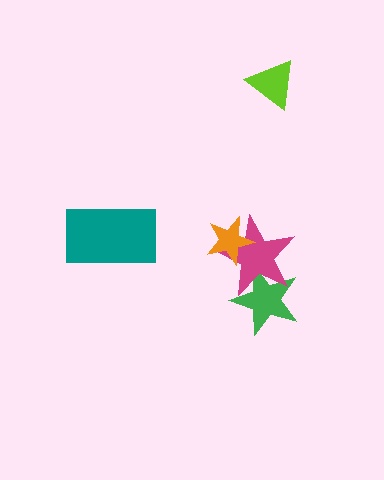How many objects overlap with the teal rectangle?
0 objects overlap with the teal rectangle.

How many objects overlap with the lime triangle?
0 objects overlap with the lime triangle.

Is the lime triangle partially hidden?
No, no other shape covers it.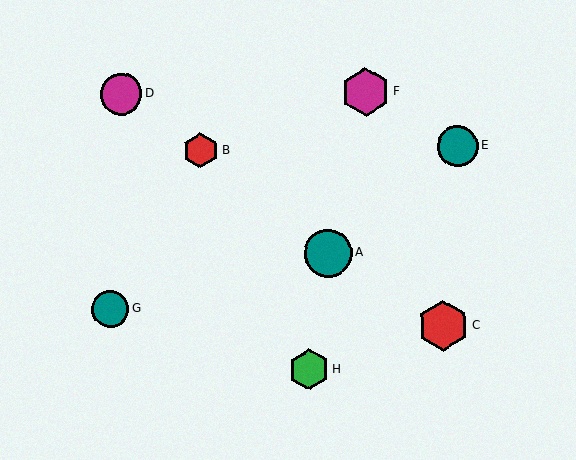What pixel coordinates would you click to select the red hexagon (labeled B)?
Click at (201, 150) to select the red hexagon B.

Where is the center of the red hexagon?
The center of the red hexagon is at (444, 326).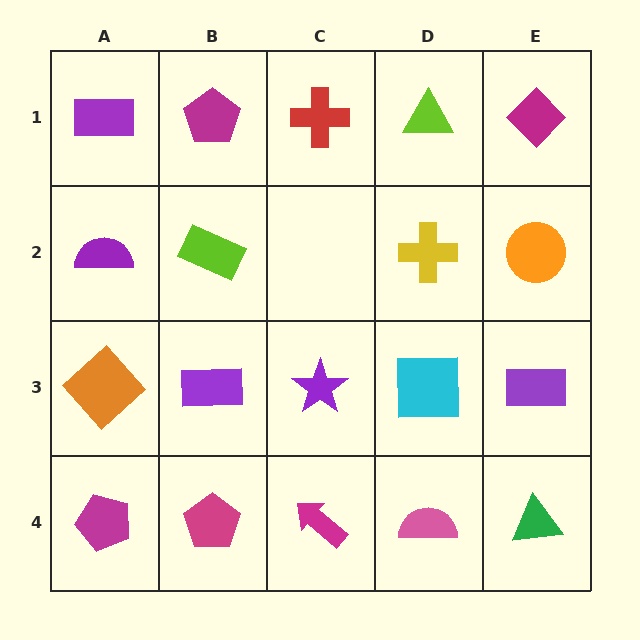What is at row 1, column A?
A purple rectangle.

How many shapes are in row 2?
4 shapes.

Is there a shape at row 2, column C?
No, that cell is empty.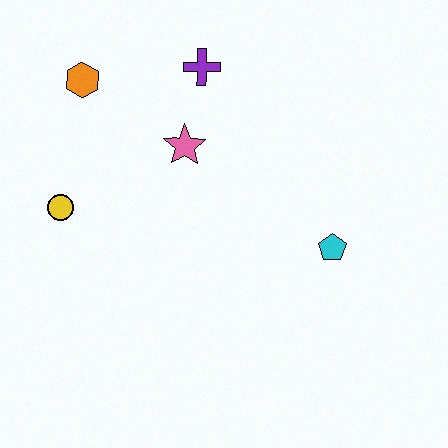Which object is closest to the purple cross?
The pink star is closest to the purple cross.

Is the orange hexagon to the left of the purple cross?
Yes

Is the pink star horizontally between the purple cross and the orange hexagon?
Yes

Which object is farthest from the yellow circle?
The cyan pentagon is farthest from the yellow circle.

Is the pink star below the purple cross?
Yes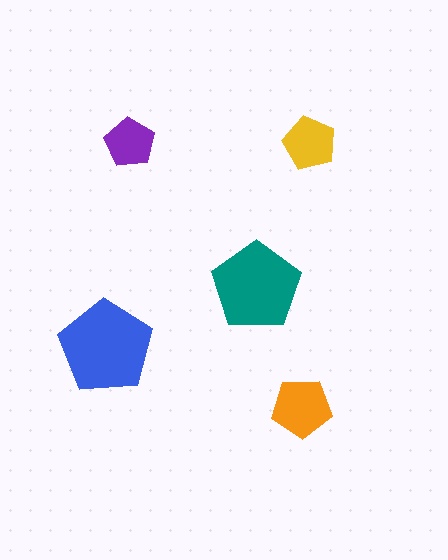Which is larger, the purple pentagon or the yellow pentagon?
The yellow one.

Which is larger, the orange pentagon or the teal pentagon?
The teal one.